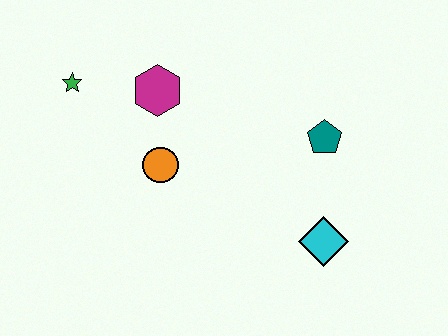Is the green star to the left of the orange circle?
Yes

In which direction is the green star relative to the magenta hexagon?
The green star is to the left of the magenta hexagon.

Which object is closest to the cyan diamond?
The teal pentagon is closest to the cyan diamond.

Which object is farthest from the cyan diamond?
The green star is farthest from the cyan diamond.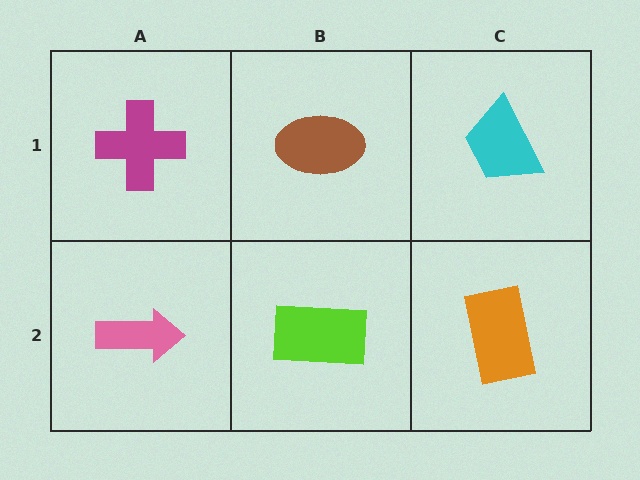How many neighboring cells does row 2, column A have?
2.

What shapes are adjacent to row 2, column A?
A magenta cross (row 1, column A), a lime rectangle (row 2, column B).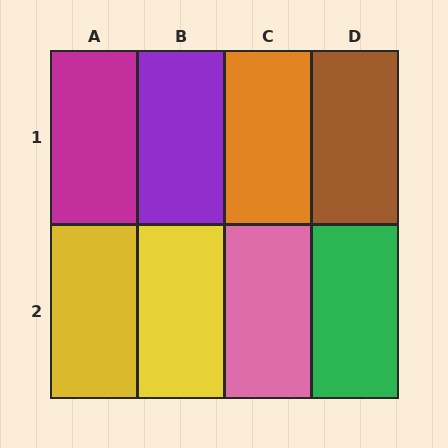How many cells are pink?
1 cell is pink.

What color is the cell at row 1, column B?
Purple.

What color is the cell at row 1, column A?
Magenta.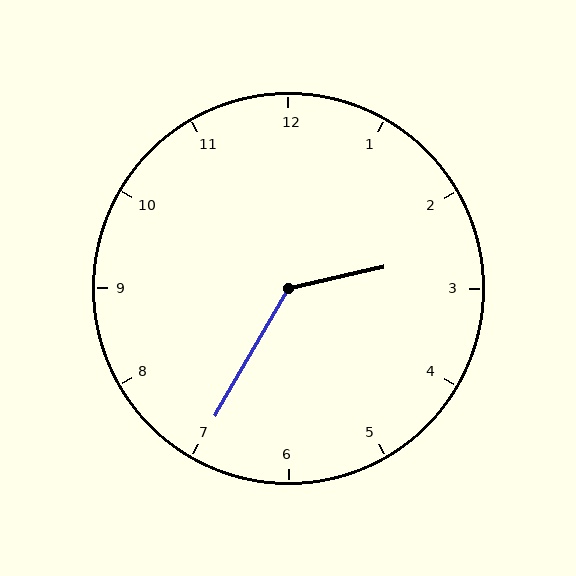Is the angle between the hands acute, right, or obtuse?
It is obtuse.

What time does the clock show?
2:35.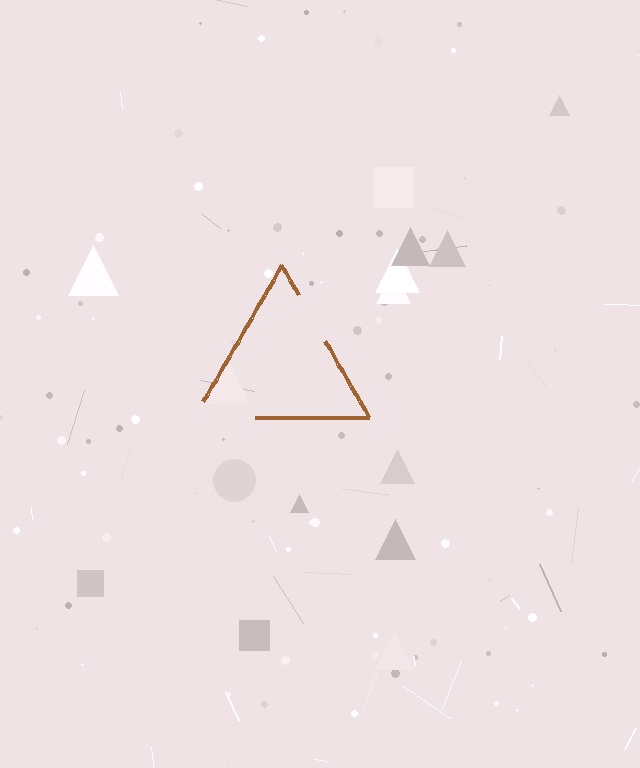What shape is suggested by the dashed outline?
The dashed outline suggests a triangle.